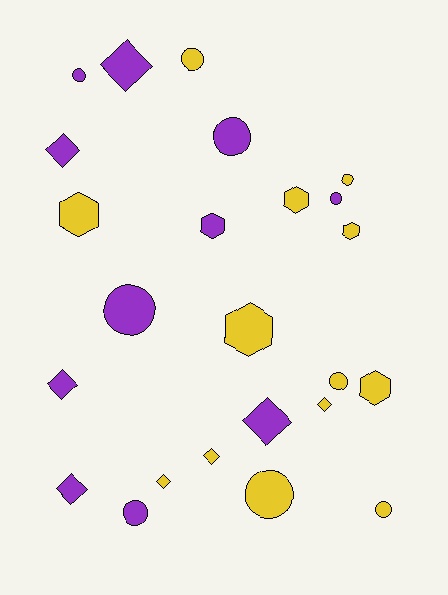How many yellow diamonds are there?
There are 3 yellow diamonds.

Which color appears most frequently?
Yellow, with 13 objects.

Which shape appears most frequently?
Circle, with 10 objects.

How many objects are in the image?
There are 24 objects.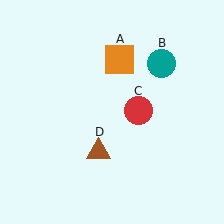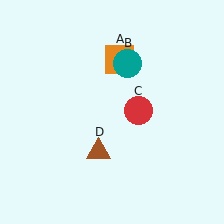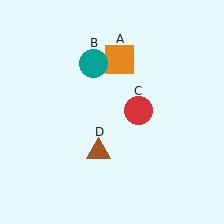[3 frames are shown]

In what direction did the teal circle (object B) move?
The teal circle (object B) moved left.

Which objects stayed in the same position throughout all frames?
Orange square (object A) and red circle (object C) and brown triangle (object D) remained stationary.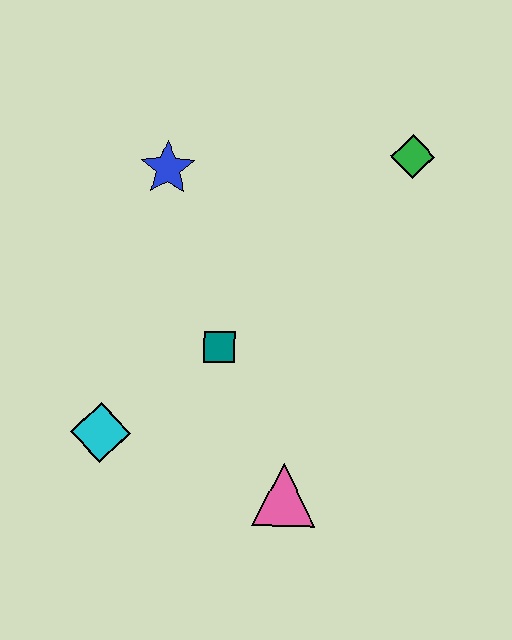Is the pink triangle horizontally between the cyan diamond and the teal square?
No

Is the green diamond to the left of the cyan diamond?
No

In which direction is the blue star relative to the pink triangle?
The blue star is above the pink triangle.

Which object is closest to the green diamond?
The blue star is closest to the green diamond.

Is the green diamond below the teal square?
No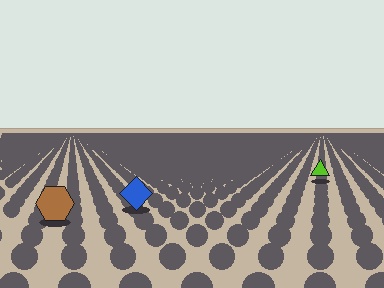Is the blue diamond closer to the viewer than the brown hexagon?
No. The brown hexagon is closer — you can tell from the texture gradient: the ground texture is coarser near it.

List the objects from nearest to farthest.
From nearest to farthest: the brown hexagon, the blue diamond, the lime triangle.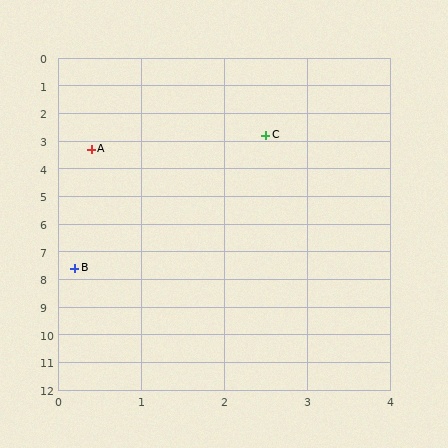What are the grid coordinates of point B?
Point B is at approximately (0.2, 7.6).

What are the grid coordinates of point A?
Point A is at approximately (0.4, 3.3).